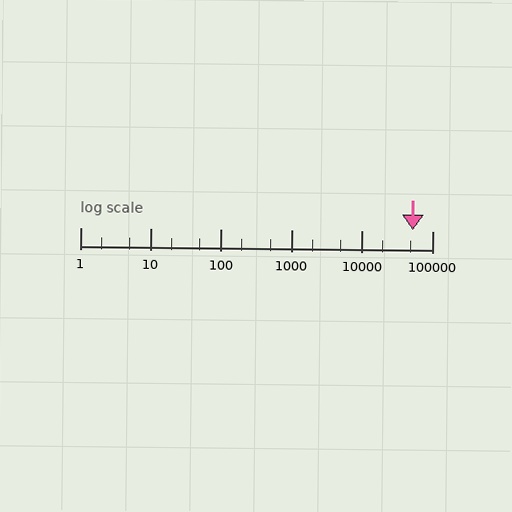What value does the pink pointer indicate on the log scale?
The pointer indicates approximately 53000.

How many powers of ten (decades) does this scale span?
The scale spans 5 decades, from 1 to 100000.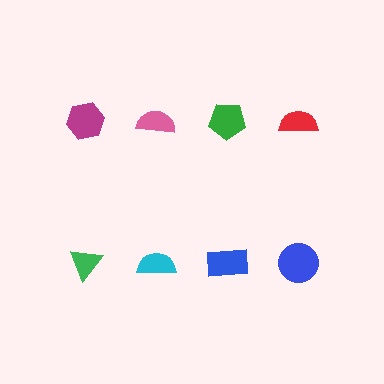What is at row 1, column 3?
A green pentagon.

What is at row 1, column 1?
A magenta hexagon.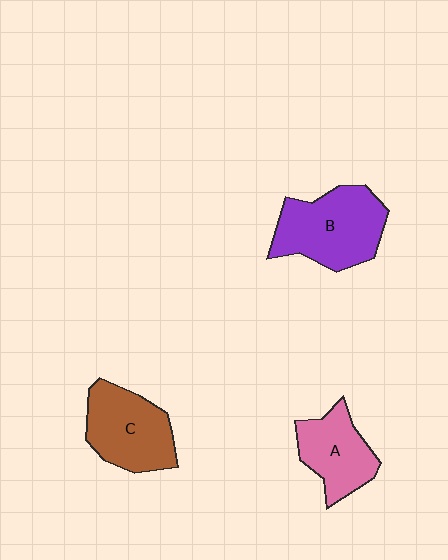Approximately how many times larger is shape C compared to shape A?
Approximately 1.2 times.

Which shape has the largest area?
Shape B (purple).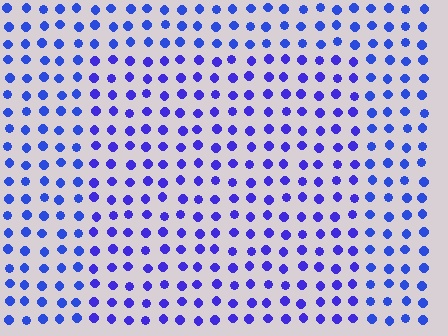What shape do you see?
I see a rectangle.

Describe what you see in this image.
The image is filled with small blue elements in a uniform arrangement. A rectangle-shaped region is visible where the elements are tinted to a slightly different hue, forming a subtle color boundary.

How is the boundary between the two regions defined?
The boundary is defined purely by a slight shift in hue (about 19 degrees). Spacing, size, and orientation are identical on both sides.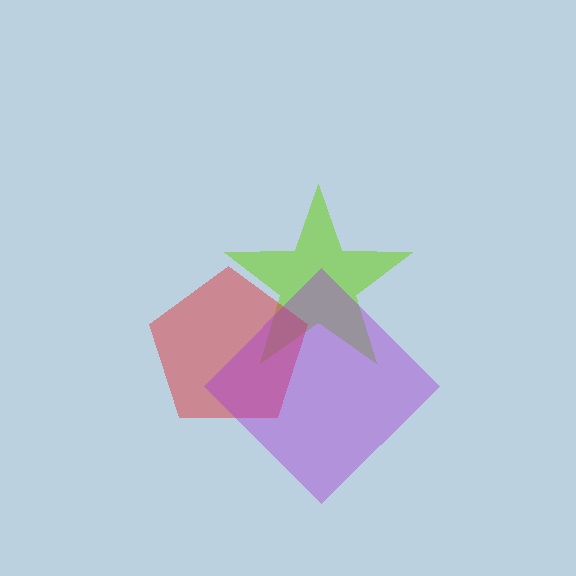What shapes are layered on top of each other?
The layered shapes are: a lime star, a red pentagon, a purple diamond.